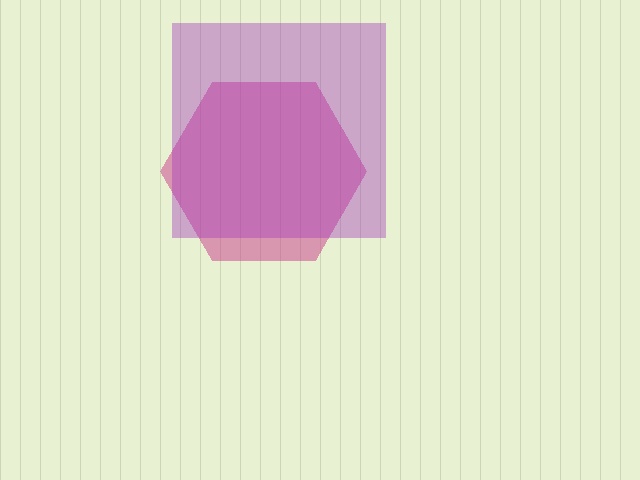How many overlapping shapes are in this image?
There are 2 overlapping shapes in the image.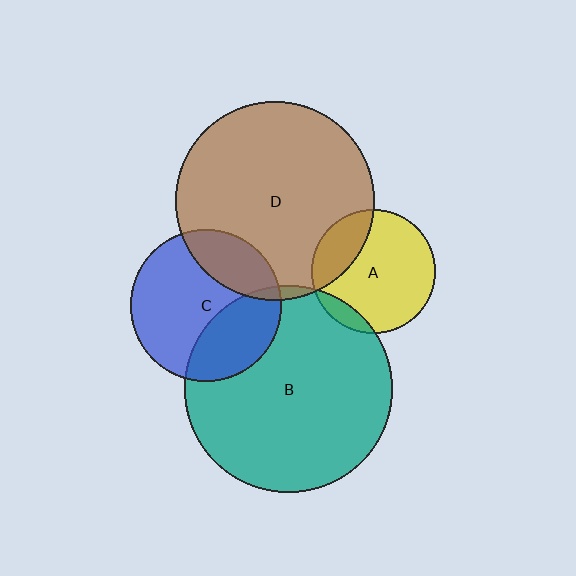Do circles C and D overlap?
Yes.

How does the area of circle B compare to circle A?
Approximately 2.8 times.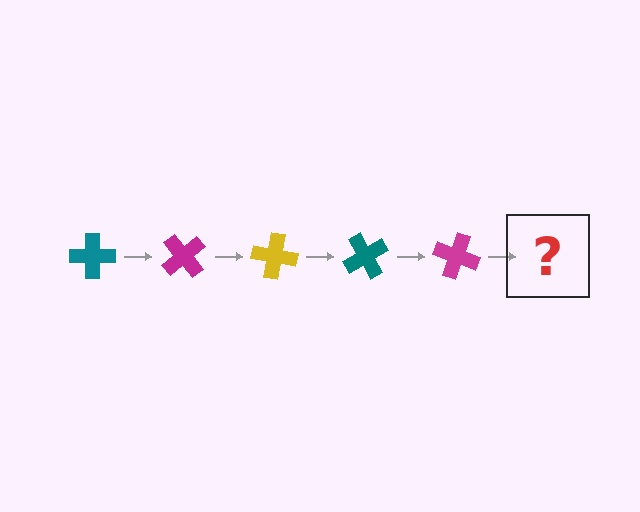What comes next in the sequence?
The next element should be a yellow cross, rotated 250 degrees from the start.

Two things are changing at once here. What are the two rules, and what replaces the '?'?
The two rules are that it rotates 50 degrees each step and the color cycles through teal, magenta, and yellow. The '?' should be a yellow cross, rotated 250 degrees from the start.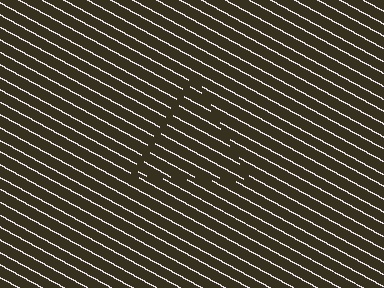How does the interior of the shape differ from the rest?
The interior of the shape contains the same grating, shifted by half a period — the contour is defined by the phase discontinuity where line-ends from the inner and outer gratings abut.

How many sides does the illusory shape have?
3 sides — the line-ends trace a triangle.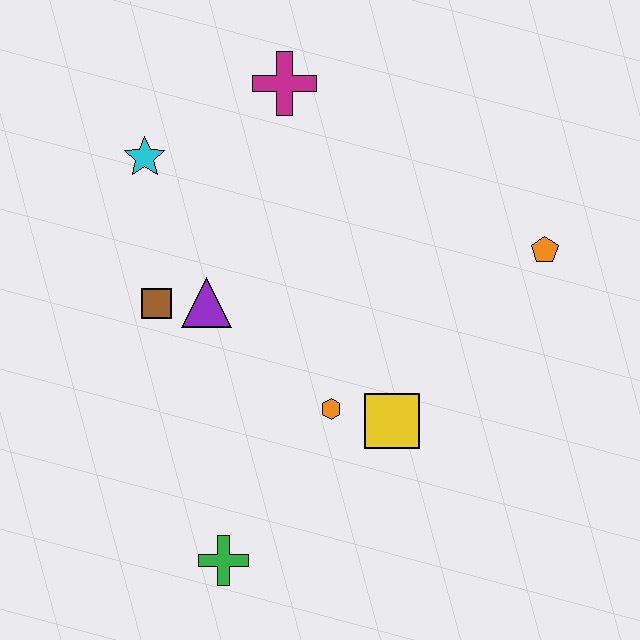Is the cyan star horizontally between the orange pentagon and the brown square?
No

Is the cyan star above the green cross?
Yes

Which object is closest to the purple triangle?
The brown square is closest to the purple triangle.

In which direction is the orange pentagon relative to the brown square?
The orange pentagon is to the right of the brown square.